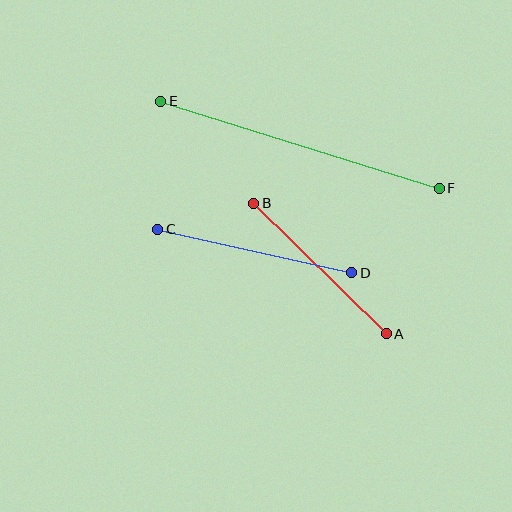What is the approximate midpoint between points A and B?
The midpoint is at approximately (320, 268) pixels.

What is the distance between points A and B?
The distance is approximately 186 pixels.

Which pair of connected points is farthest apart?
Points E and F are farthest apart.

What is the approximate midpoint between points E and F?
The midpoint is at approximately (300, 145) pixels.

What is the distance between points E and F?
The distance is approximately 292 pixels.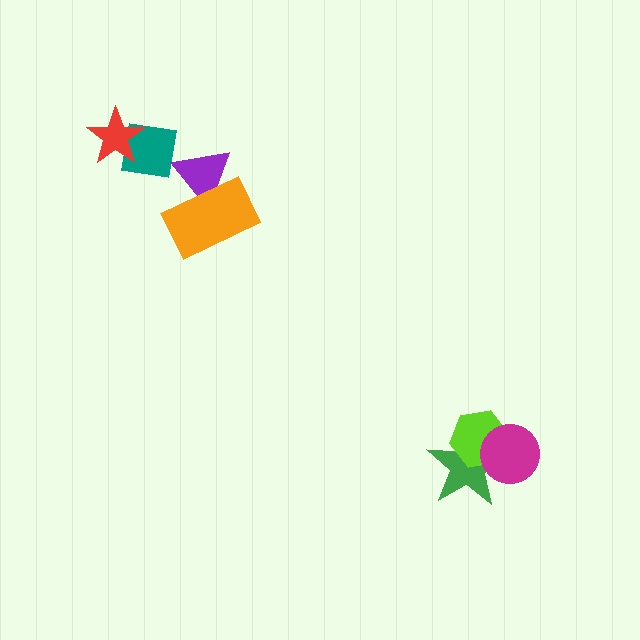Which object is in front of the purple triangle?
The orange rectangle is in front of the purple triangle.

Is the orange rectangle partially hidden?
No, no other shape covers it.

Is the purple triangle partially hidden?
Yes, it is partially covered by another shape.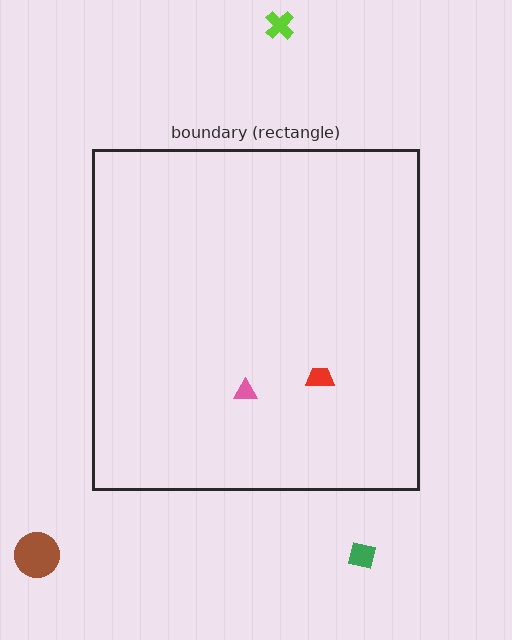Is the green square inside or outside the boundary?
Outside.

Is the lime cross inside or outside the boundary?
Outside.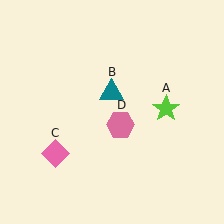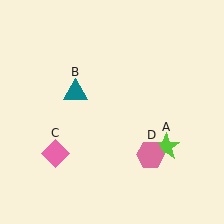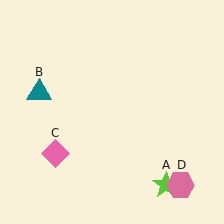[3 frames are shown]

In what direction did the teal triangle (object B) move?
The teal triangle (object B) moved left.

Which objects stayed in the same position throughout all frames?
Pink diamond (object C) remained stationary.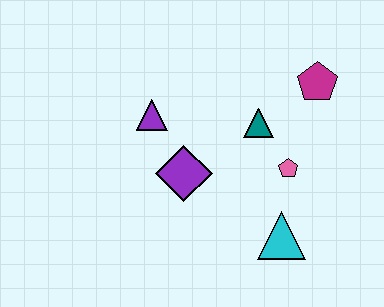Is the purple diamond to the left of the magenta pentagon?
Yes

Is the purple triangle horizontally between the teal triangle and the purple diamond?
No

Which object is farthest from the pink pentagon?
The purple triangle is farthest from the pink pentagon.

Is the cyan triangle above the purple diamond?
No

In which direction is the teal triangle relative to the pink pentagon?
The teal triangle is above the pink pentagon.